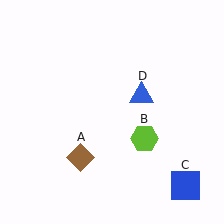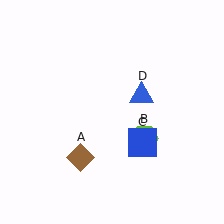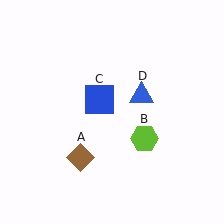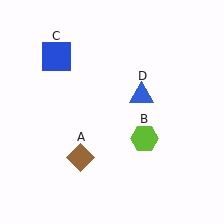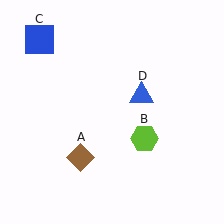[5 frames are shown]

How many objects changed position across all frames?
1 object changed position: blue square (object C).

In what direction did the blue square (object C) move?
The blue square (object C) moved up and to the left.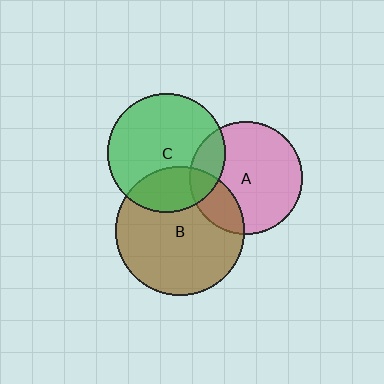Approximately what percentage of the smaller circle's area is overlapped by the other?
Approximately 25%.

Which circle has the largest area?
Circle B (brown).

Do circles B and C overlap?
Yes.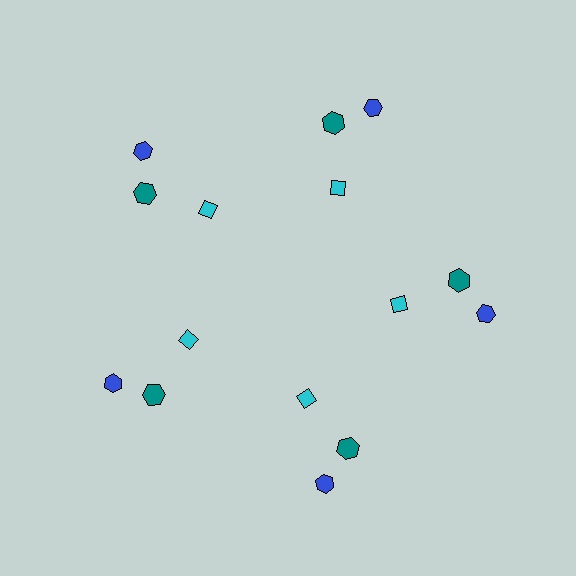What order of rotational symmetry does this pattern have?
This pattern has 5-fold rotational symmetry.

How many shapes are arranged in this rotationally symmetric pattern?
There are 15 shapes, arranged in 5 groups of 3.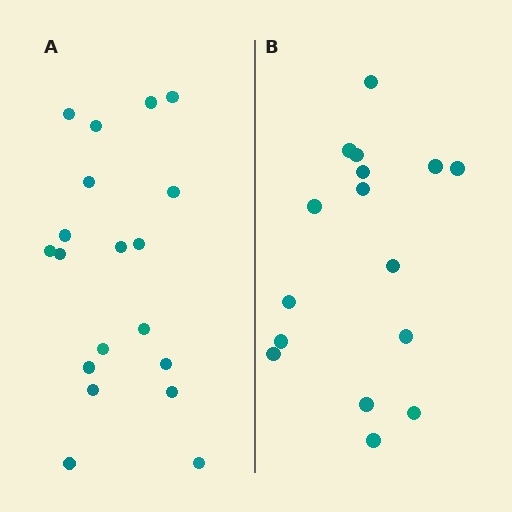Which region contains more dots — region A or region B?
Region A (the left region) has more dots.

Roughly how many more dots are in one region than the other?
Region A has just a few more — roughly 2 or 3 more dots than region B.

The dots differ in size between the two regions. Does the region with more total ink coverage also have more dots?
No. Region B has more total ink coverage because its dots are larger, but region A actually contains more individual dots. Total area can be misleading — the number of items is what matters here.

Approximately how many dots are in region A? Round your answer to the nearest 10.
About 20 dots. (The exact count is 19, which rounds to 20.)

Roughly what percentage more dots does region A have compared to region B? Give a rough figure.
About 20% more.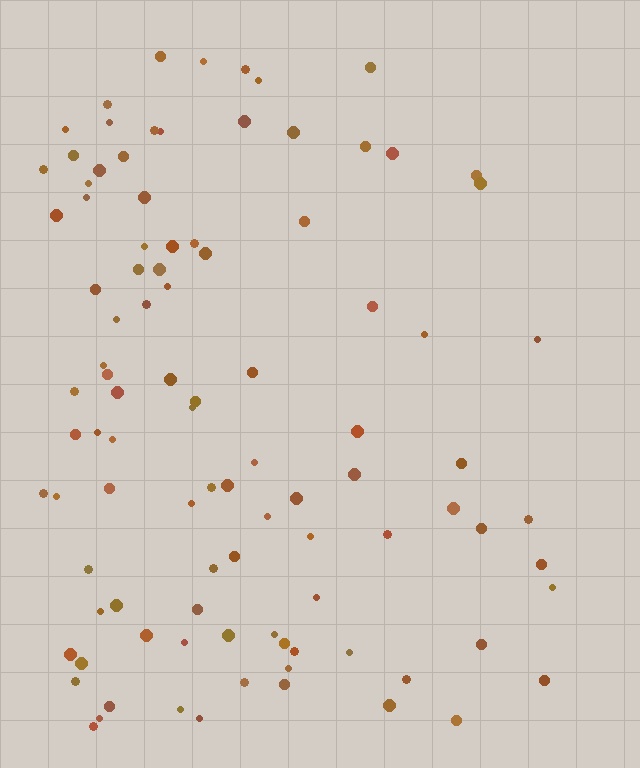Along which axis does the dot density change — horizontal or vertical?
Horizontal.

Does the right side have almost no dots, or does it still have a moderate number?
Still a moderate number, just noticeably fewer than the left.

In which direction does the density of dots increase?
From right to left, with the left side densest.